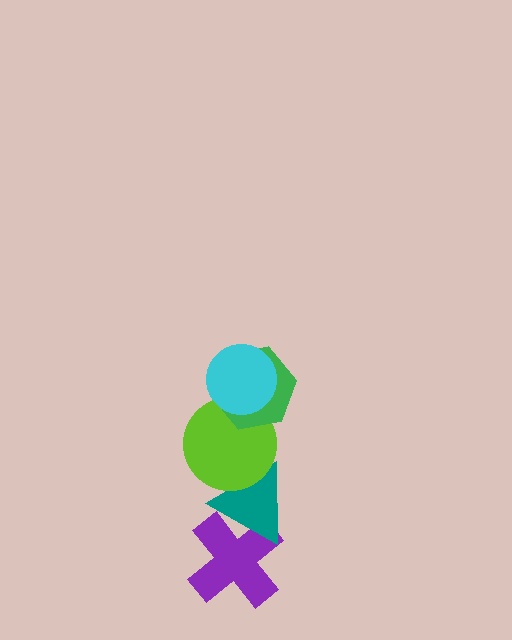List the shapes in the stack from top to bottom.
From top to bottom: the cyan circle, the green hexagon, the lime circle, the teal triangle, the purple cross.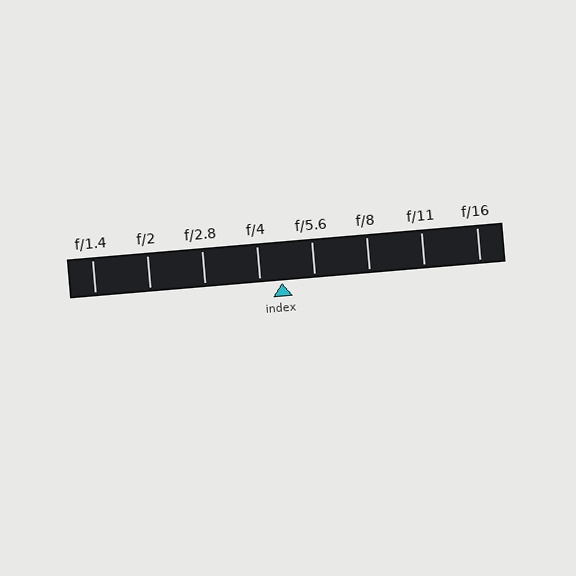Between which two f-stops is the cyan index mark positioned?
The index mark is between f/4 and f/5.6.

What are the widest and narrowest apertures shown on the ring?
The widest aperture shown is f/1.4 and the narrowest is f/16.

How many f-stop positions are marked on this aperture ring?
There are 8 f-stop positions marked.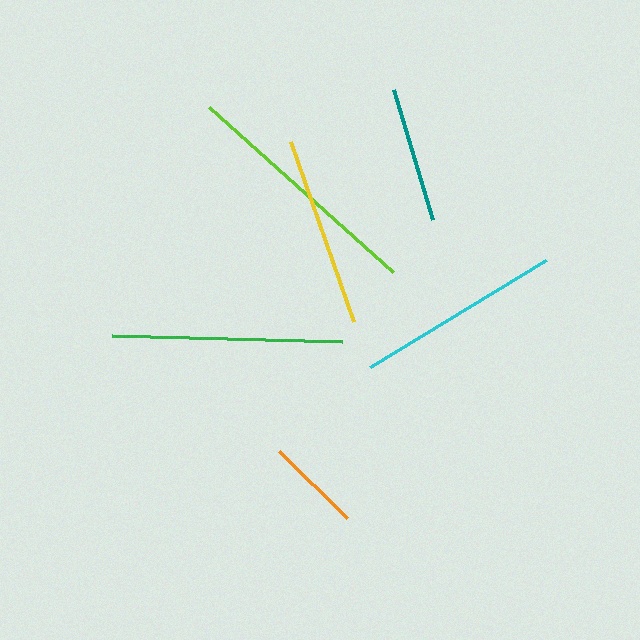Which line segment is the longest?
The lime line is the longest at approximately 247 pixels.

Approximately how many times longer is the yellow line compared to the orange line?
The yellow line is approximately 2.0 times the length of the orange line.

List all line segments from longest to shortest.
From longest to shortest: lime, green, cyan, yellow, teal, orange.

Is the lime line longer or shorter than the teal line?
The lime line is longer than the teal line.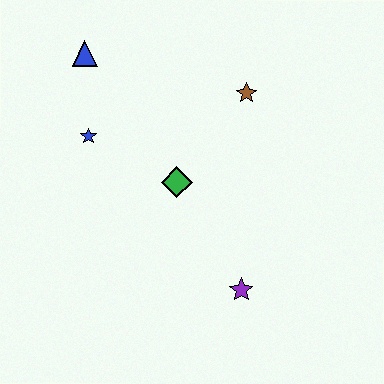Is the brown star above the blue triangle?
No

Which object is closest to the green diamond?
The blue star is closest to the green diamond.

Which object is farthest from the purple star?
The blue triangle is farthest from the purple star.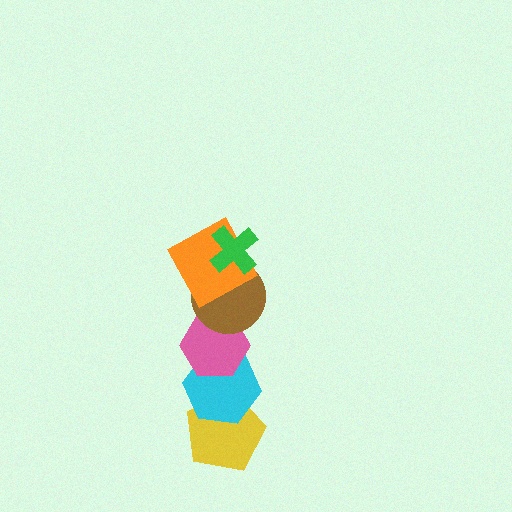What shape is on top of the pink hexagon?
The brown circle is on top of the pink hexagon.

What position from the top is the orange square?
The orange square is 2nd from the top.